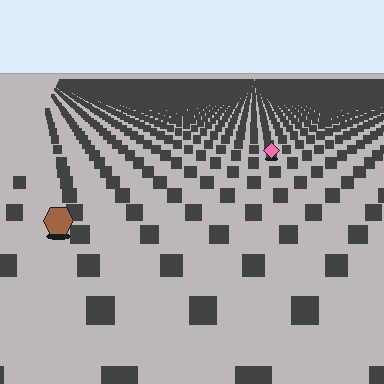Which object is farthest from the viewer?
The pink diamond is farthest from the viewer. It appears smaller and the ground texture around it is denser.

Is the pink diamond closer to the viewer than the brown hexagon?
No. The brown hexagon is closer — you can tell from the texture gradient: the ground texture is coarser near it.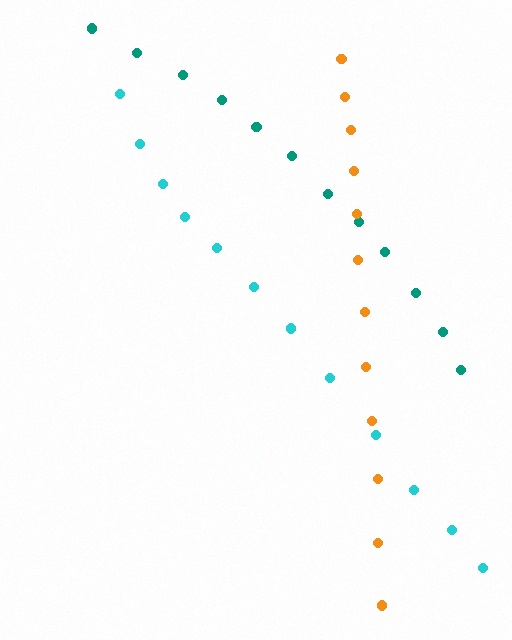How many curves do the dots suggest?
There are 3 distinct paths.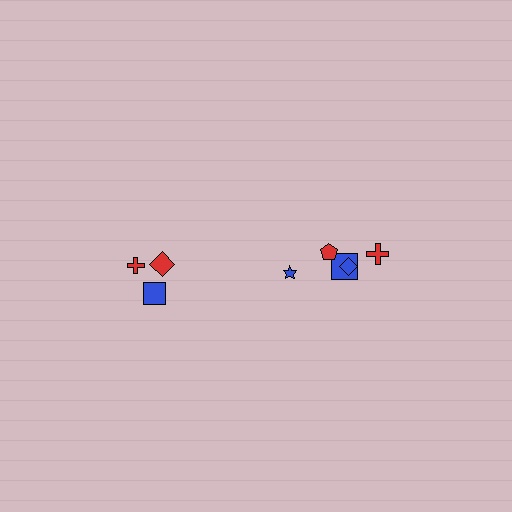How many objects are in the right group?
There are 5 objects.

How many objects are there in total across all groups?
There are 8 objects.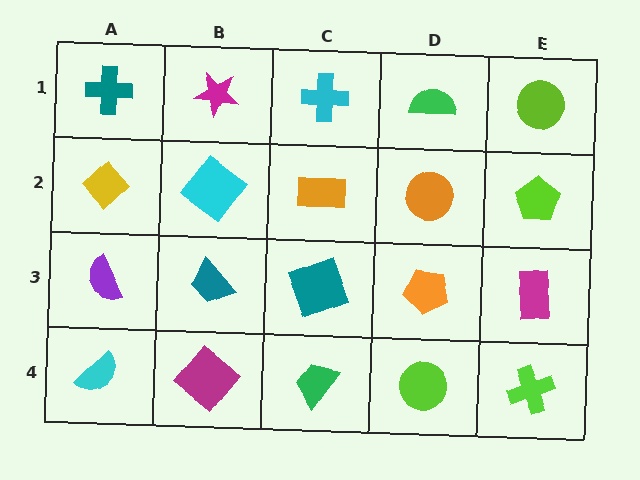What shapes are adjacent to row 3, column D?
An orange circle (row 2, column D), a lime circle (row 4, column D), a teal square (row 3, column C), a magenta rectangle (row 3, column E).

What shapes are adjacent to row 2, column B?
A magenta star (row 1, column B), a teal trapezoid (row 3, column B), a yellow diamond (row 2, column A), an orange rectangle (row 2, column C).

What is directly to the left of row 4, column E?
A lime circle.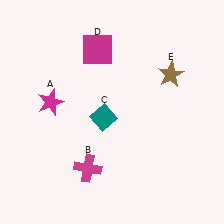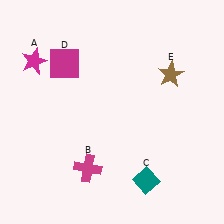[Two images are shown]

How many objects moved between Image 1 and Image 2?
3 objects moved between the two images.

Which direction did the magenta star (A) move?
The magenta star (A) moved up.